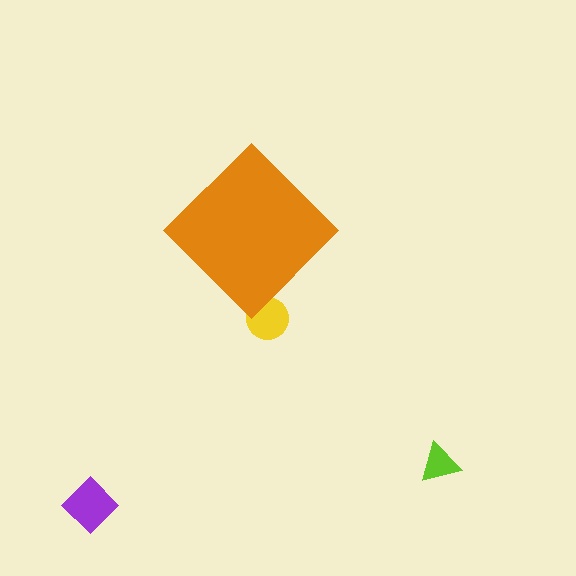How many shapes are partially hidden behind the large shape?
1 shape is partially hidden.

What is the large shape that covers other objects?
An orange diamond.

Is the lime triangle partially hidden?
No, the lime triangle is fully visible.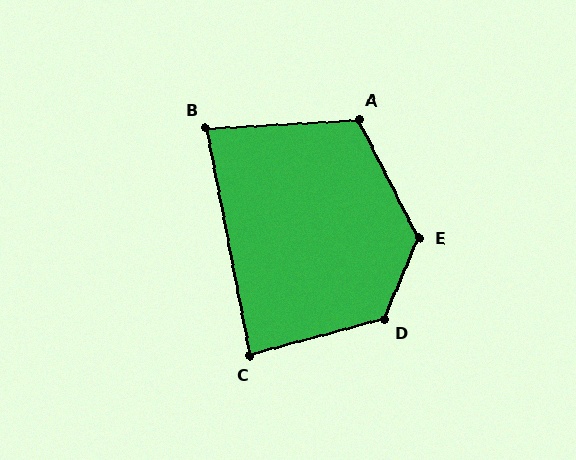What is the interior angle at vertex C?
Approximately 86 degrees (approximately right).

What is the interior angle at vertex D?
Approximately 128 degrees (obtuse).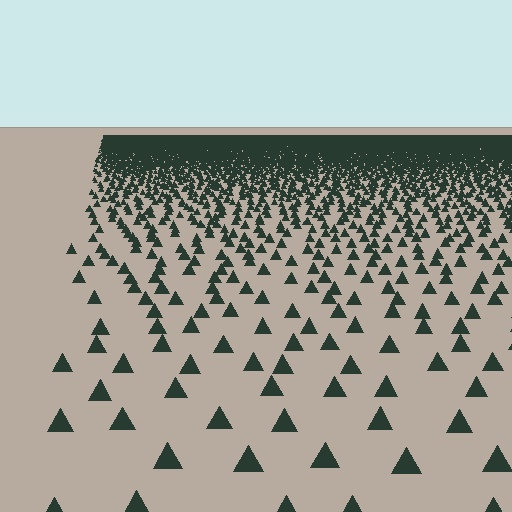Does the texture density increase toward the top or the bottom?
Density increases toward the top.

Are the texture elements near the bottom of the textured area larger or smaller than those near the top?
Larger. Near the bottom, elements are closer to the viewer and appear at a bigger on-screen size.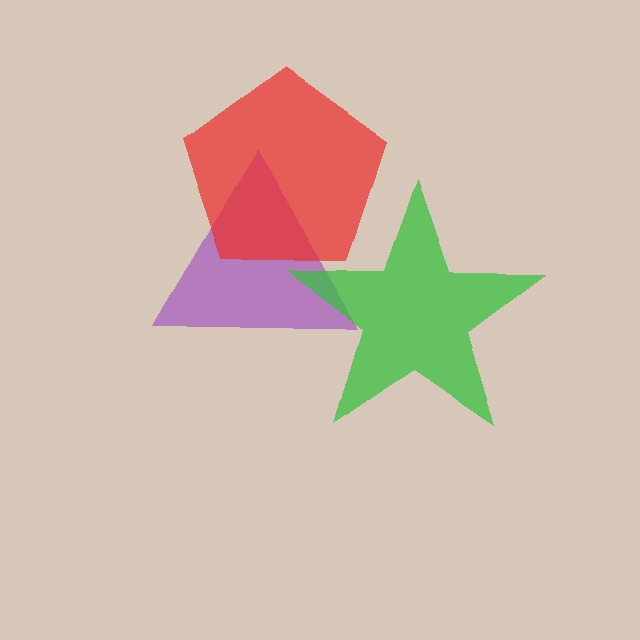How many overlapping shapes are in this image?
There are 3 overlapping shapes in the image.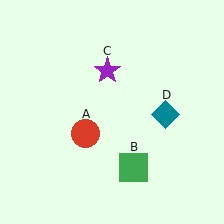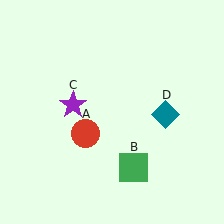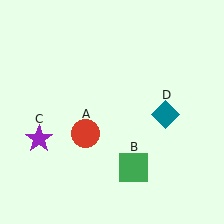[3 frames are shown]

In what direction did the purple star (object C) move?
The purple star (object C) moved down and to the left.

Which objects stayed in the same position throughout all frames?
Red circle (object A) and green square (object B) and teal diamond (object D) remained stationary.